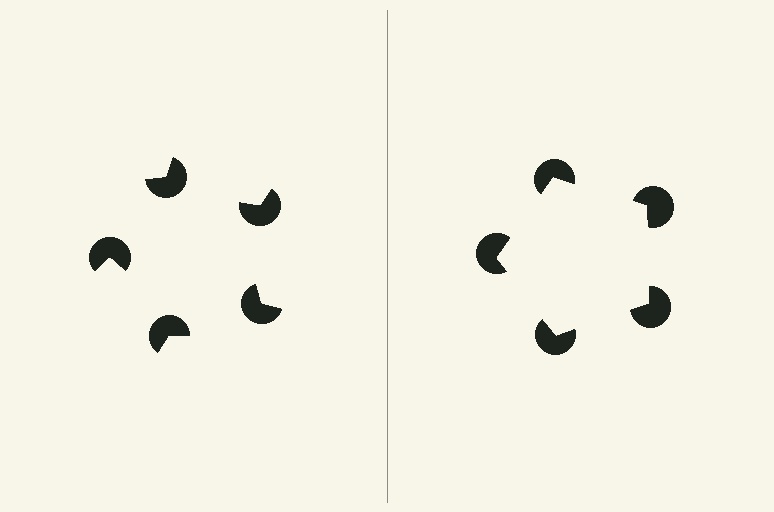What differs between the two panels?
The pac-man discs are positioned identically on both sides; only the wedge orientations differ. On the right they align to a pentagon; on the left they are misaligned.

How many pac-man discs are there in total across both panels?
10 — 5 on each side.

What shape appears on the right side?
An illusory pentagon.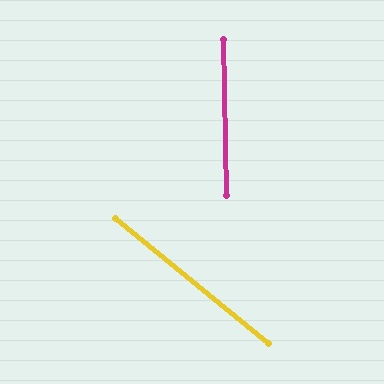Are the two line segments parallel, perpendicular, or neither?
Neither parallel nor perpendicular — they differ by about 50°.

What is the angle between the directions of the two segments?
Approximately 50 degrees.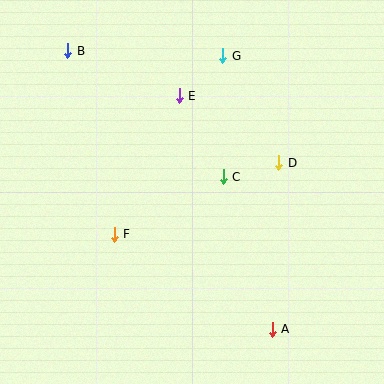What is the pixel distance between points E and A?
The distance between E and A is 252 pixels.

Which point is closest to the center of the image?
Point C at (223, 177) is closest to the center.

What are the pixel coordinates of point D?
Point D is at (279, 163).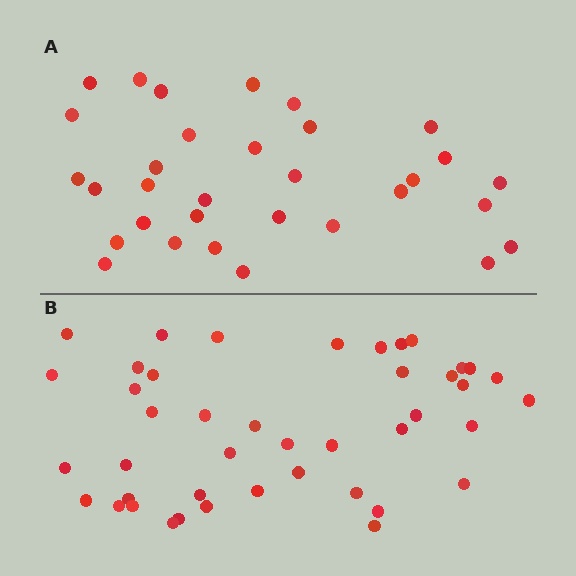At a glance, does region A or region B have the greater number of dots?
Region B (the bottom region) has more dots.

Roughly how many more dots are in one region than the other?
Region B has roughly 12 or so more dots than region A.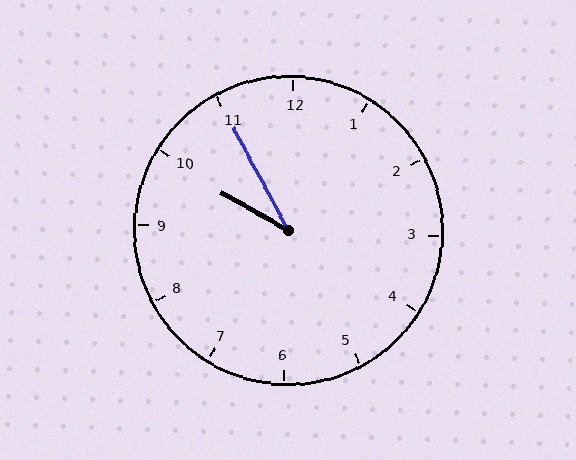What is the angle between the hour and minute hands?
Approximately 32 degrees.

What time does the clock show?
9:55.